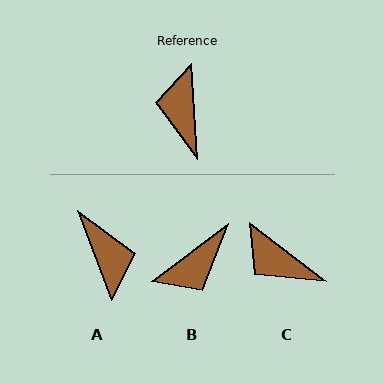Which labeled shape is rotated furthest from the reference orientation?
A, about 163 degrees away.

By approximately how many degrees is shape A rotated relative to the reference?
Approximately 163 degrees clockwise.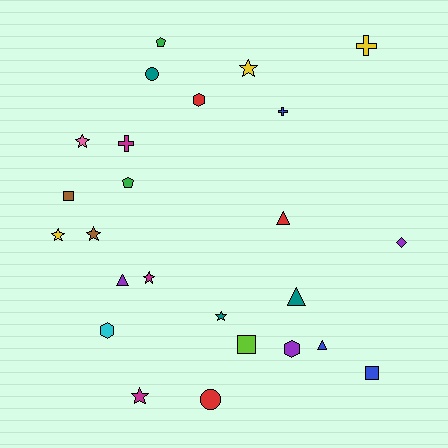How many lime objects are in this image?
There is 1 lime object.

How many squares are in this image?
There are 3 squares.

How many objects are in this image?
There are 25 objects.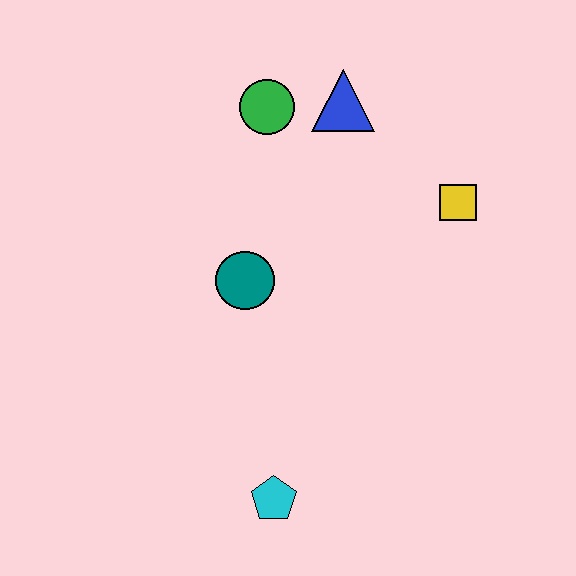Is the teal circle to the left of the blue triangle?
Yes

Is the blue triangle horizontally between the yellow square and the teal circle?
Yes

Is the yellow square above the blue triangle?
No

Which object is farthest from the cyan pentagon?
The blue triangle is farthest from the cyan pentagon.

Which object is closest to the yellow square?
The blue triangle is closest to the yellow square.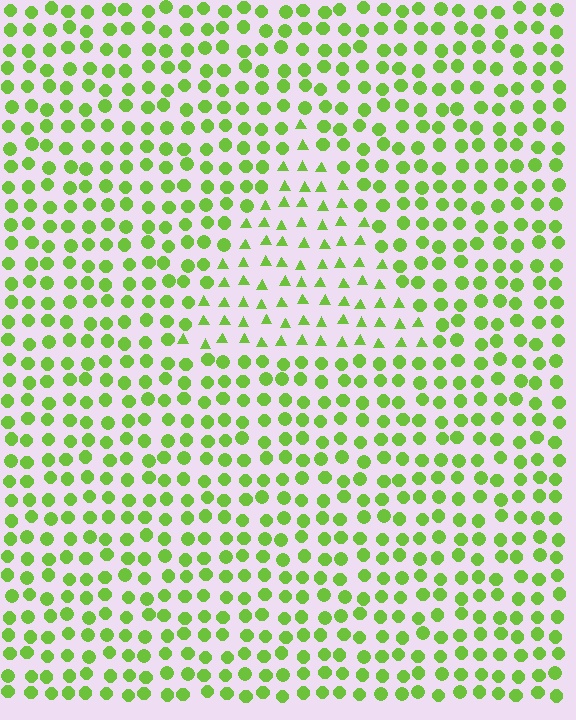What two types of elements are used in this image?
The image uses triangles inside the triangle region and circles outside it.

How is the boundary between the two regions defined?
The boundary is defined by a change in element shape: triangles inside vs. circles outside. All elements share the same color and spacing.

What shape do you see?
I see a triangle.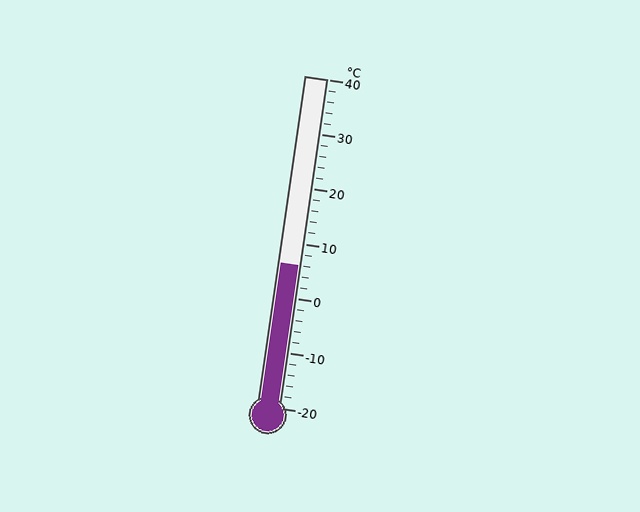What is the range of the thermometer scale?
The thermometer scale ranges from -20°C to 40°C.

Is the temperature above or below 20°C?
The temperature is below 20°C.